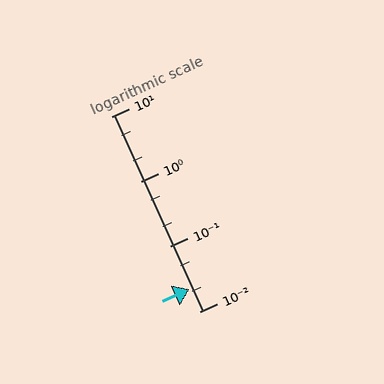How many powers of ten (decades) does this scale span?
The scale spans 3 decades, from 0.01 to 10.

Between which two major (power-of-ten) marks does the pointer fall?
The pointer is between 0.01 and 0.1.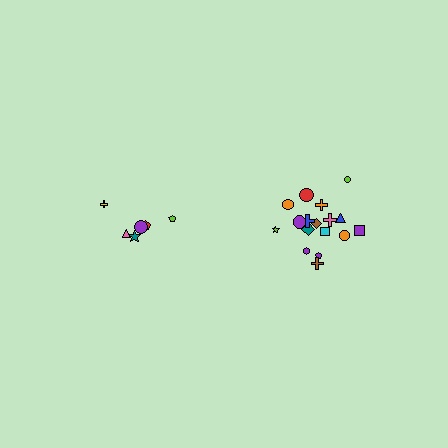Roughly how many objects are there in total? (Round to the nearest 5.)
Roughly 25 objects in total.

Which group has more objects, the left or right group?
The right group.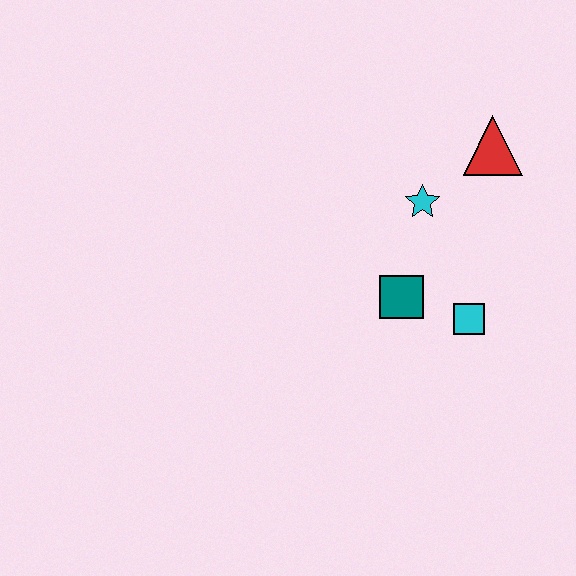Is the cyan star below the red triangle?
Yes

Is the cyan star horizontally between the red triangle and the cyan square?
No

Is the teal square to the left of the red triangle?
Yes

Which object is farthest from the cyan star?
The cyan square is farthest from the cyan star.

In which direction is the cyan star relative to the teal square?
The cyan star is above the teal square.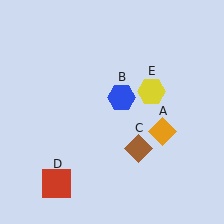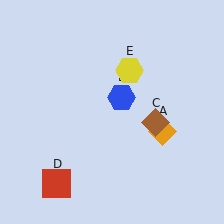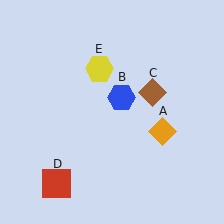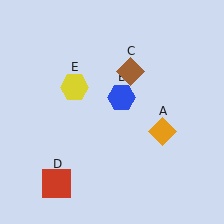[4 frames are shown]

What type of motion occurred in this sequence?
The brown diamond (object C), yellow hexagon (object E) rotated counterclockwise around the center of the scene.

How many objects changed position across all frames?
2 objects changed position: brown diamond (object C), yellow hexagon (object E).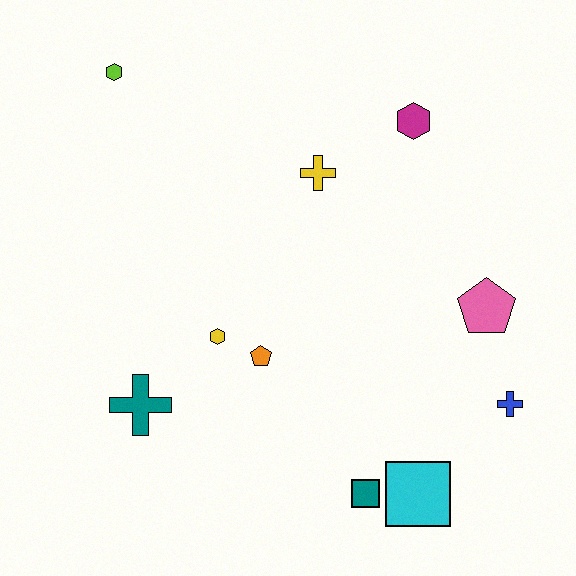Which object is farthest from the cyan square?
The lime hexagon is farthest from the cyan square.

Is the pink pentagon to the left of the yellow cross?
No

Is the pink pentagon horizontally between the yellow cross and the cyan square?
No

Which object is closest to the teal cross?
The yellow hexagon is closest to the teal cross.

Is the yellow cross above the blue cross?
Yes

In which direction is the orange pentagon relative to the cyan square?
The orange pentagon is to the left of the cyan square.